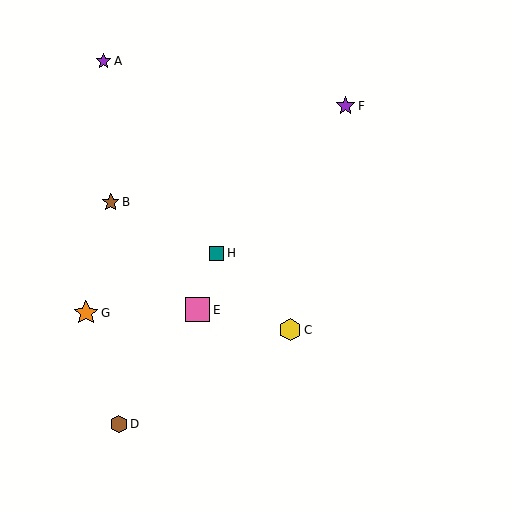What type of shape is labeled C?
Shape C is a yellow hexagon.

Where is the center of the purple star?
The center of the purple star is at (104, 61).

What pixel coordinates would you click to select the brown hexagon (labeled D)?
Click at (119, 424) to select the brown hexagon D.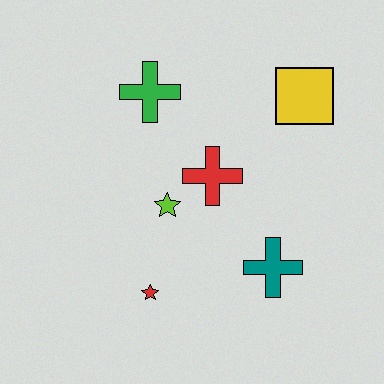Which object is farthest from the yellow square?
The red star is farthest from the yellow square.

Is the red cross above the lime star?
Yes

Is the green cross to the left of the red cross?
Yes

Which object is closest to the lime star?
The red cross is closest to the lime star.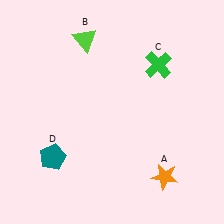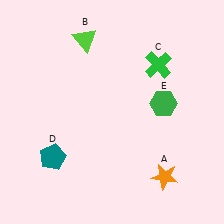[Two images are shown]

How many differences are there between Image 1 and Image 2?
There is 1 difference between the two images.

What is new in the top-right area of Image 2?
A green hexagon (E) was added in the top-right area of Image 2.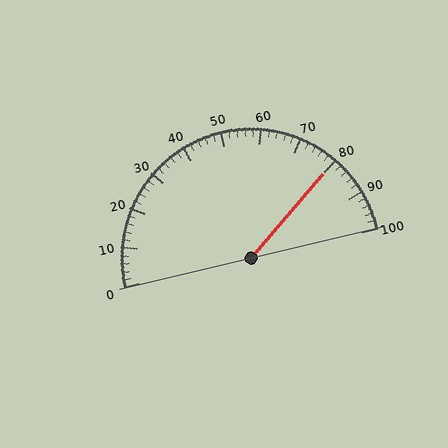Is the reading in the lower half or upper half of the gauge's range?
The reading is in the upper half of the range (0 to 100).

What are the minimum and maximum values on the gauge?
The gauge ranges from 0 to 100.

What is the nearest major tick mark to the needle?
The nearest major tick mark is 80.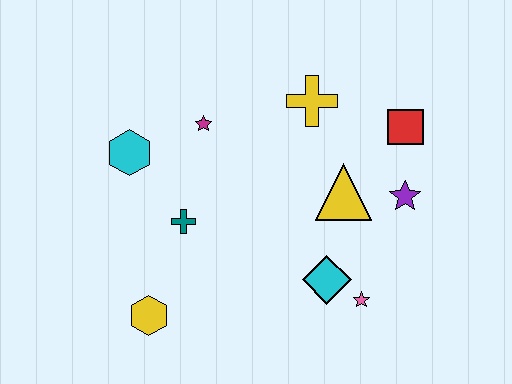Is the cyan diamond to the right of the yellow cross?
Yes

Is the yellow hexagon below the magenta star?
Yes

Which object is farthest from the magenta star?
The pink star is farthest from the magenta star.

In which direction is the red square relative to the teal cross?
The red square is to the right of the teal cross.